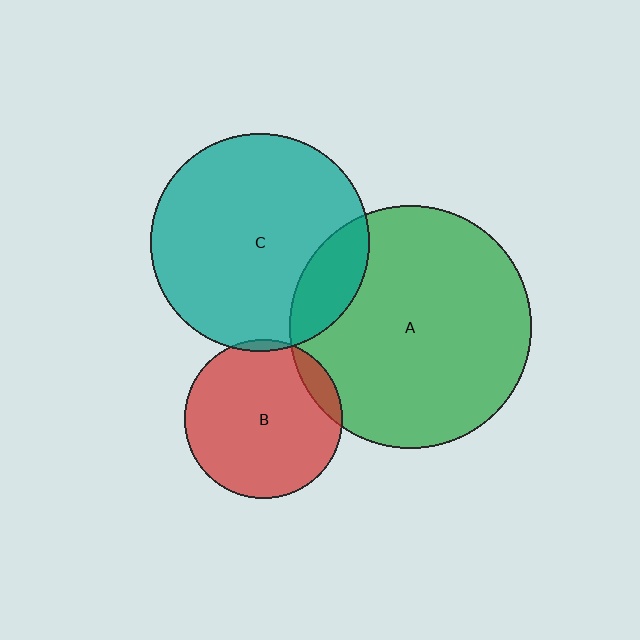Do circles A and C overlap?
Yes.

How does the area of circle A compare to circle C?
Approximately 1.2 times.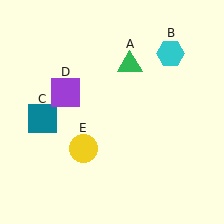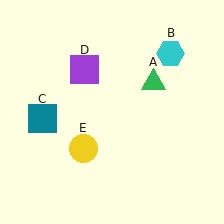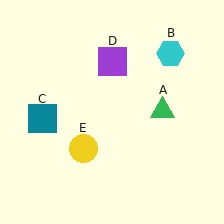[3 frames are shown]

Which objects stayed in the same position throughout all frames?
Cyan hexagon (object B) and teal square (object C) and yellow circle (object E) remained stationary.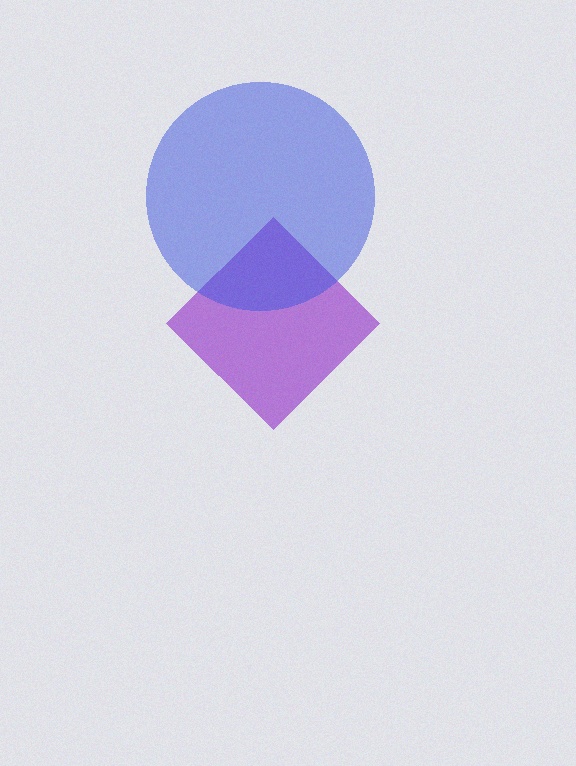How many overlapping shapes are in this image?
There are 2 overlapping shapes in the image.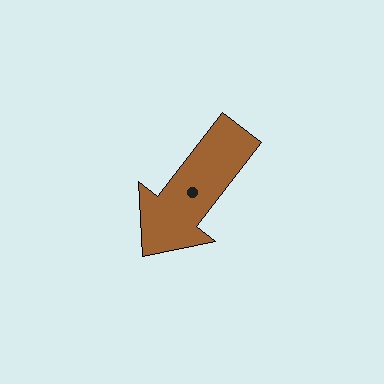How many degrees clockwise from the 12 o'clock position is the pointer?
Approximately 218 degrees.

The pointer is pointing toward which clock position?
Roughly 7 o'clock.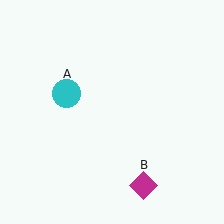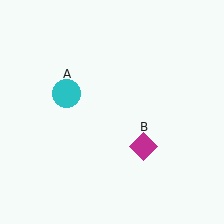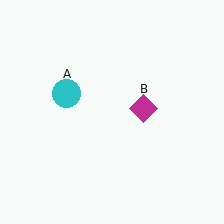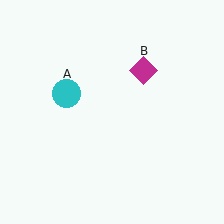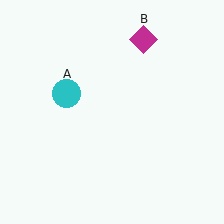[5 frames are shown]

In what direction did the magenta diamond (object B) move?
The magenta diamond (object B) moved up.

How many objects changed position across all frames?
1 object changed position: magenta diamond (object B).